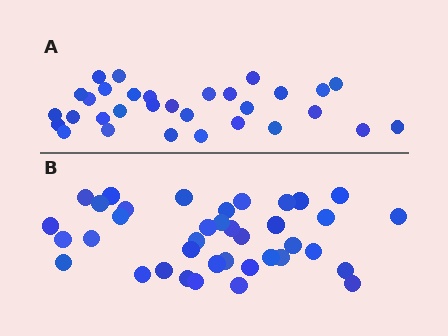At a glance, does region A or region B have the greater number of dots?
Region B (the bottom region) has more dots.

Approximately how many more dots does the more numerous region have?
Region B has roughly 8 or so more dots than region A.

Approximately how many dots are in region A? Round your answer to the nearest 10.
About 30 dots. (The exact count is 31, which rounds to 30.)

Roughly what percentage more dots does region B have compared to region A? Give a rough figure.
About 25% more.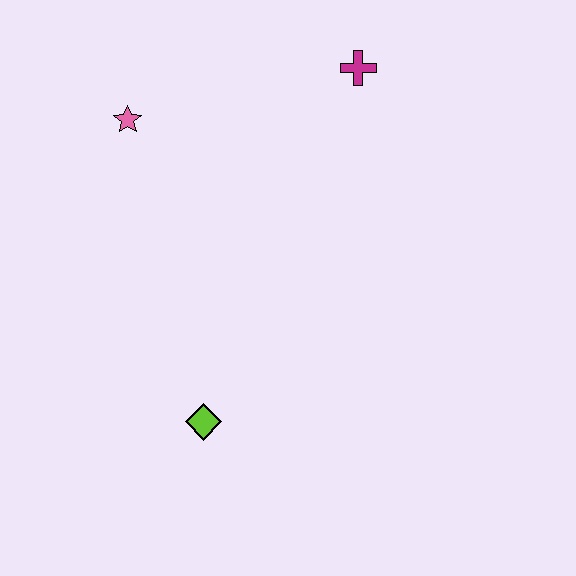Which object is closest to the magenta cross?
The pink star is closest to the magenta cross.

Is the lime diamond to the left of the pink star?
No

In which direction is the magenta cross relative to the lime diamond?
The magenta cross is above the lime diamond.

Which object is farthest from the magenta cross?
The lime diamond is farthest from the magenta cross.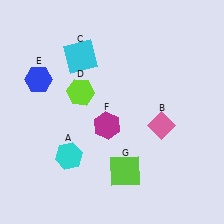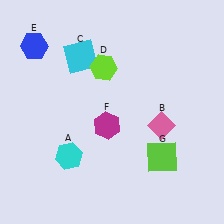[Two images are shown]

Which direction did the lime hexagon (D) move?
The lime hexagon (D) moved up.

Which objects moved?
The objects that moved are: the lime hexagon (D), the blue hexagon (E), the lime square (G).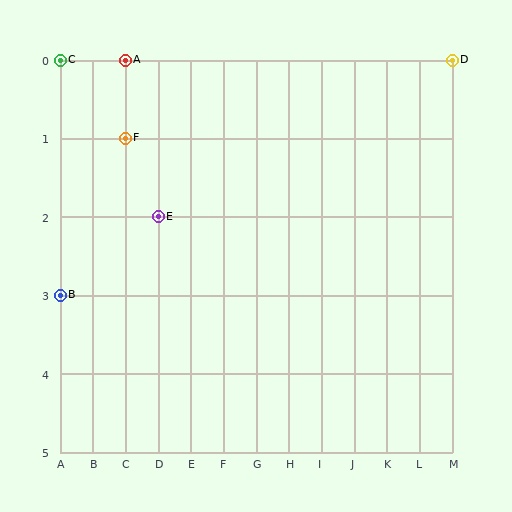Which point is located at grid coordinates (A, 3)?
Point B is at (A, 3).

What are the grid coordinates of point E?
Point E is at grid coordinates (D, 2).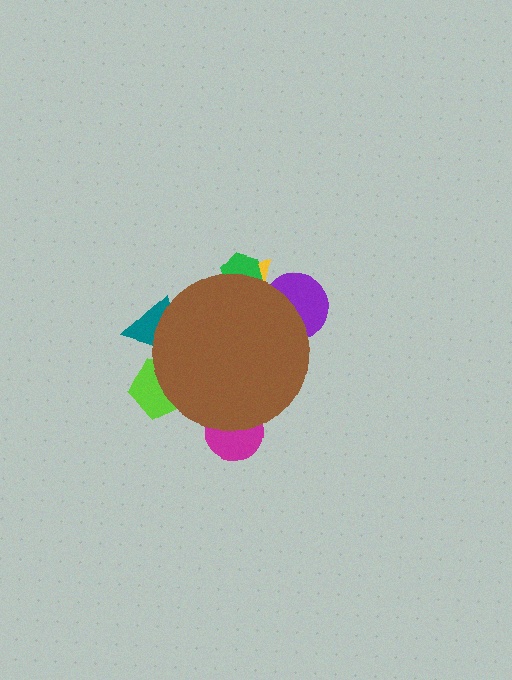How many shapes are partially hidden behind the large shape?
6 shapes are partially hidden.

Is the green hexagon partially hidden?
Yes, the green hexagon is partially hidden behind the brown circle.